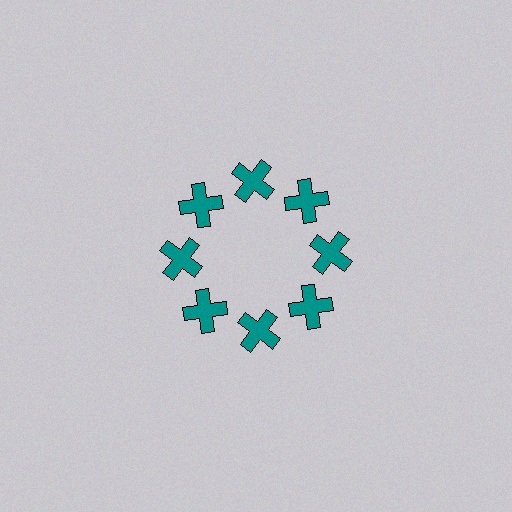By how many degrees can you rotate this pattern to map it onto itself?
The pattern maps onto itself every 45 degrees of rotation.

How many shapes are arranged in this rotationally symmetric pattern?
There are 8 shapes, arranged in 8 groups of 1.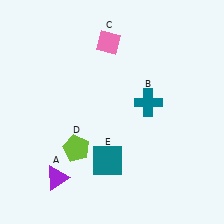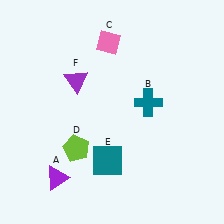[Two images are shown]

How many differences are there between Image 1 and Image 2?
There is 1 difference between the two images.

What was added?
A purple triangle (F) was added in Image 2.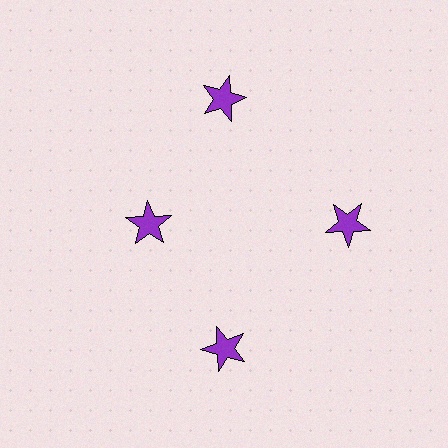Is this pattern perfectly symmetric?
No. The 4 purple stars are arranged in a ring, but one element near the 9 o'clock position is pulled inward toward the center, breaking the 4-fold rotational symmetry.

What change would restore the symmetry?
The symmetry would be restored by moving it outward, back onto the ring so that all 4 stars sit at equal angles and equal distance from the center.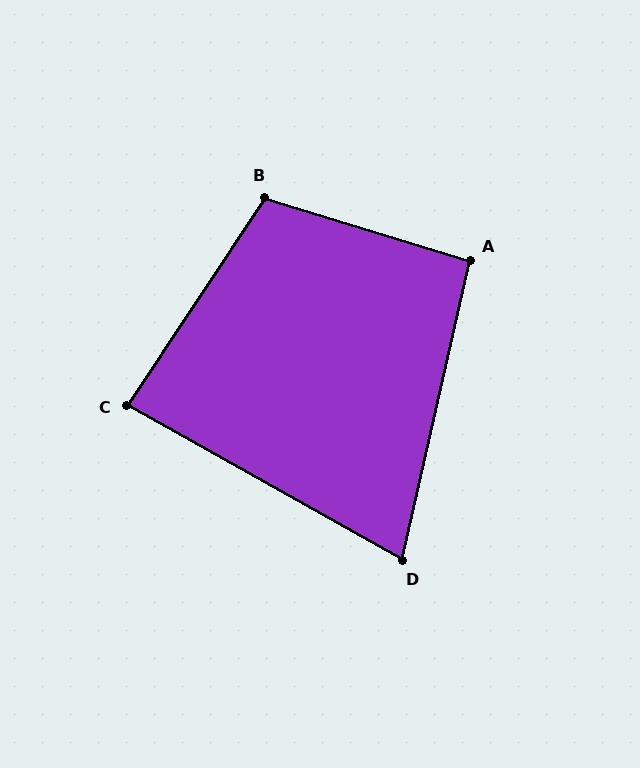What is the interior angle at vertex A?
Approximately 94 degrees (approximately right).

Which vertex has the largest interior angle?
B, at approximately 106 degrees.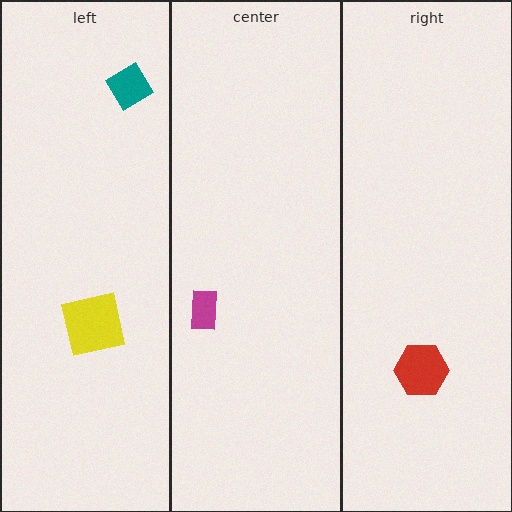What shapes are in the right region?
The red hexagon.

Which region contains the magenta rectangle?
The center region.